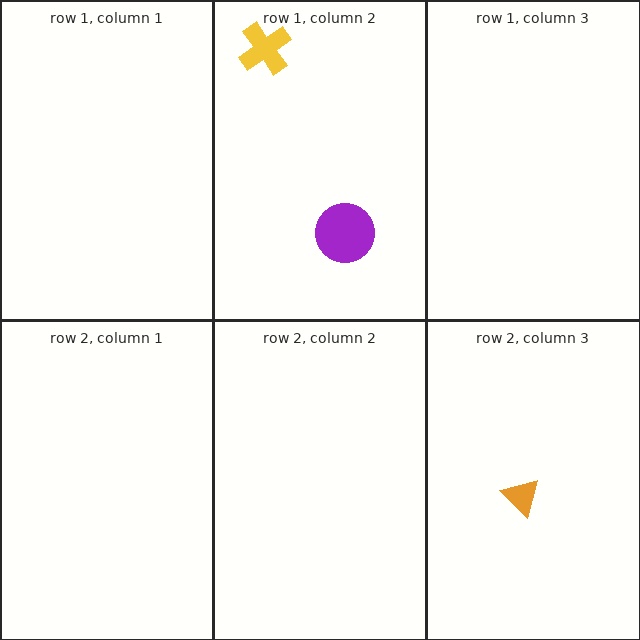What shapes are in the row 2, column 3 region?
The orange triangle.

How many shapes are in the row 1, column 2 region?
2.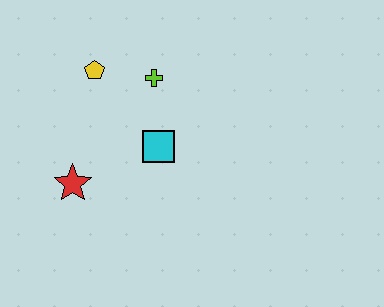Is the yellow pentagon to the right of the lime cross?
No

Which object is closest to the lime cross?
The yellow pentagon is closest to the lime cross.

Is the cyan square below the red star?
No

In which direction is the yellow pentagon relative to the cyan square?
The yellow pentagon is above the cyan square.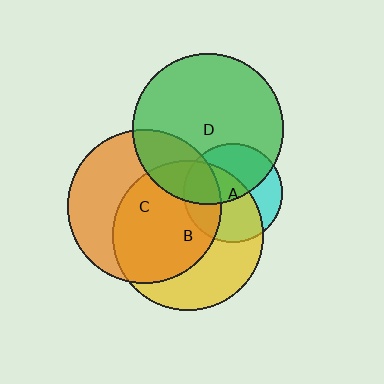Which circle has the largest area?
Circle C (orange).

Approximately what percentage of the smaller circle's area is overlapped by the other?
Approximately 60%.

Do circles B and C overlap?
Yes.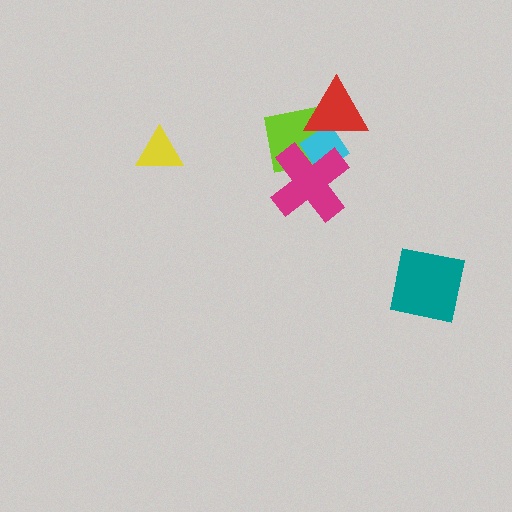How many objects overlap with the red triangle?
2 objects overlap with the red triangle.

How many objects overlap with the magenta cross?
2 objects overlap with the magenta cross.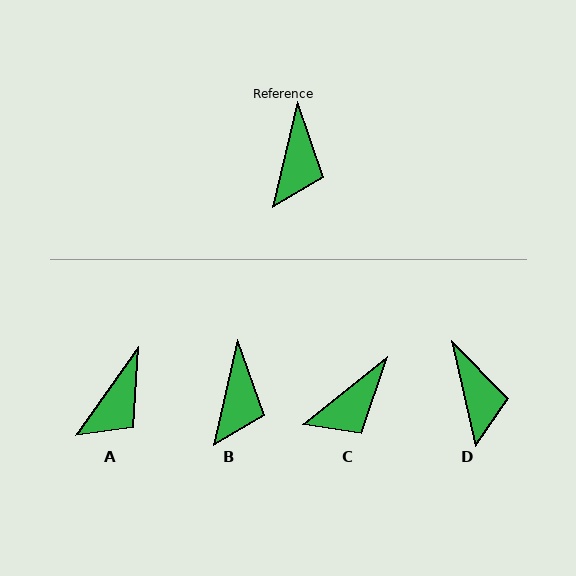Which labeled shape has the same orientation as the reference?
B.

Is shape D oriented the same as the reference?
No, it is off by about 25 degrees.